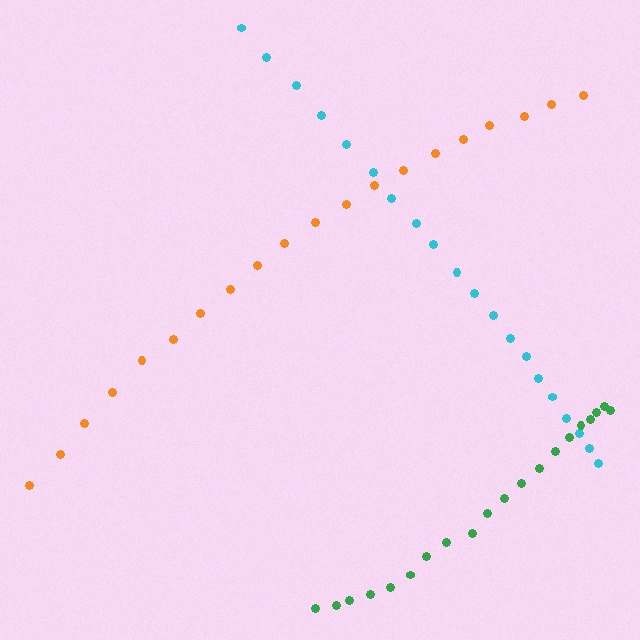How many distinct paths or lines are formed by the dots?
There are 3 distinct paths.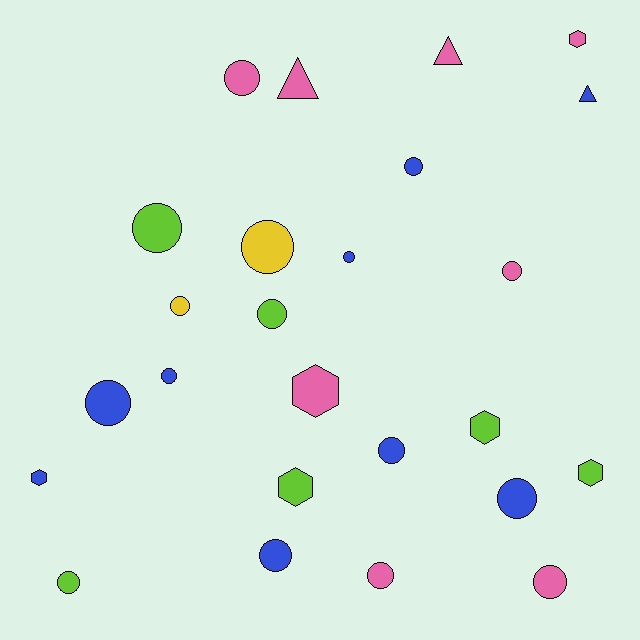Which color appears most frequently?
Blue, with 9 objects.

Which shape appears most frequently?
Circle, with 16 objects.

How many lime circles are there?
There are 3 lime circles.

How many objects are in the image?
There are 25 objects.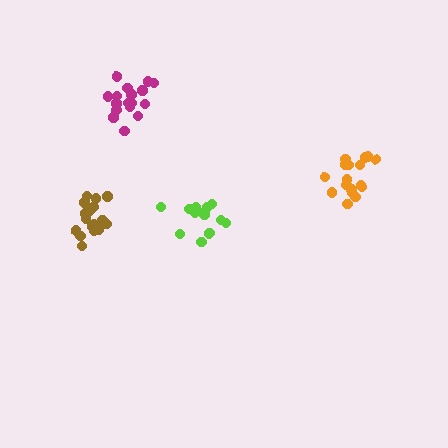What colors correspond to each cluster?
The clusters are colored: orange, lime, magenta, brown.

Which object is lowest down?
The brown cluster is bottommost.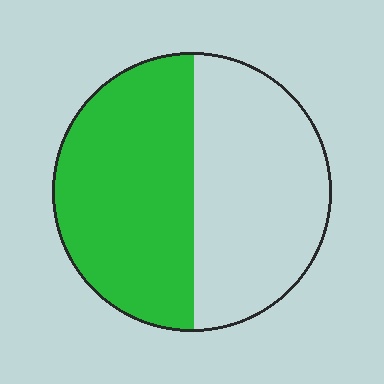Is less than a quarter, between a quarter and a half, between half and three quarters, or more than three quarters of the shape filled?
Between half and three quarters.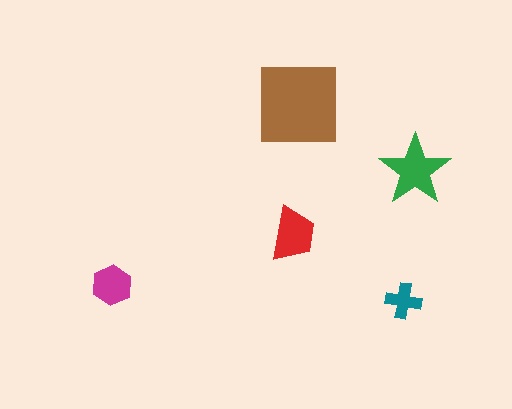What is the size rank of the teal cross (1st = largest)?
5th.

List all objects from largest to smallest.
The brown square, the green star, the red trapezoid, the magenta hexagon, the teal cross.